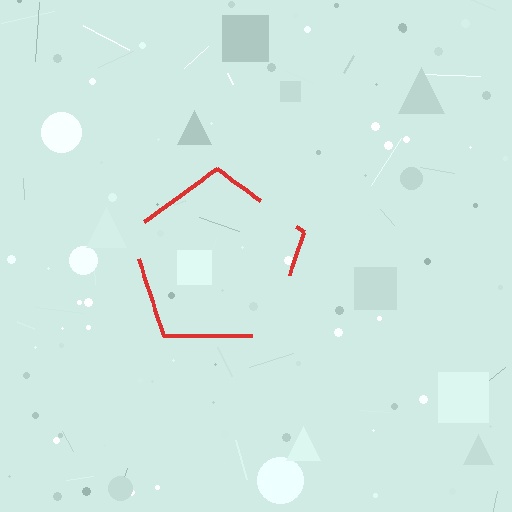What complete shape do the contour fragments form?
The contour fragments form a pentagon.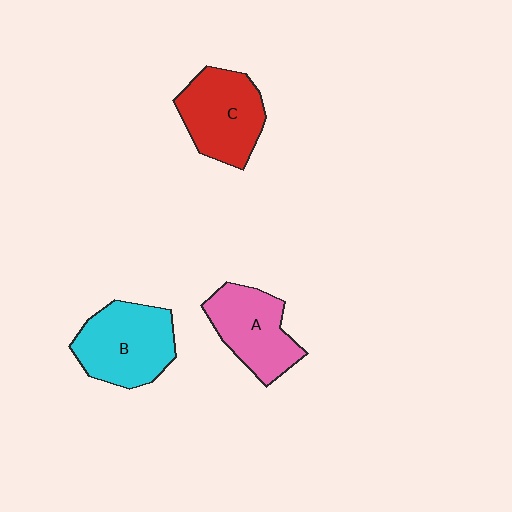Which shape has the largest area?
Shape B (cyan).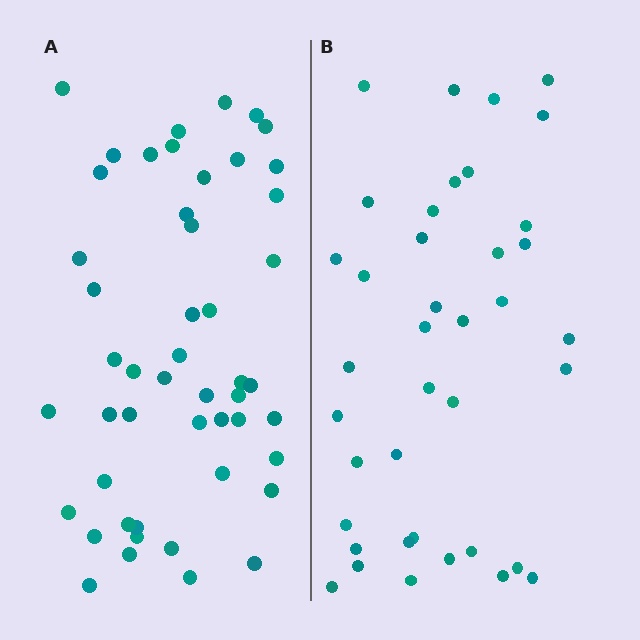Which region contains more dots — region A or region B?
Region A (the left region) has more dots.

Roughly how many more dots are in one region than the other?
Region A has roughly 10 or so more dots than region B.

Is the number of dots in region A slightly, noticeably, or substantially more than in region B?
Region A has noticeably more, but not dramatically so. The ratio is roughly 1.3 to 1.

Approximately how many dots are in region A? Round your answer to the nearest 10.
About 50 dots. (The exact count is 49, which rounds to 50.)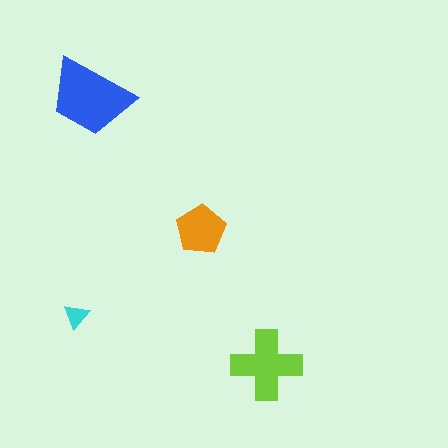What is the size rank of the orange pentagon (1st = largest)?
3rd.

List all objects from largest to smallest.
The blue trapezoid, the lime cross, the orange pentagon, the cyan triangle.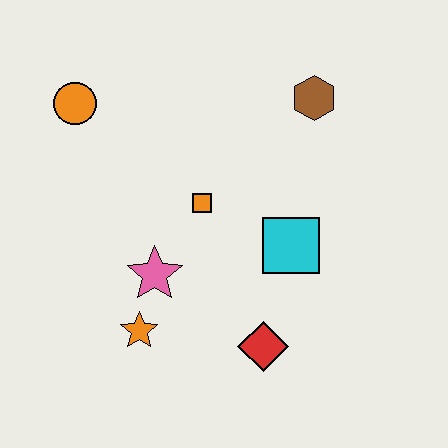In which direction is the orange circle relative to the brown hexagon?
The orange circle is to the left of the brown hexagon.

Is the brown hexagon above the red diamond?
Yes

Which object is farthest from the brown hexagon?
The orange star is farthest from the brown hexagon.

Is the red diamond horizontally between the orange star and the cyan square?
Yes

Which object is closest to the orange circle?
The orange square is closest to the orange circle.